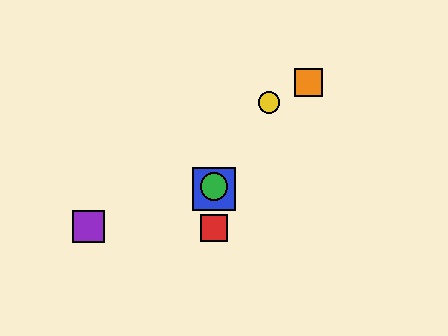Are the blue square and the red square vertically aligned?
Yes, both are at x≈214.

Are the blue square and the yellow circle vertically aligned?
No, the blue square is at x≈214 and the yellow circle is at x≈269.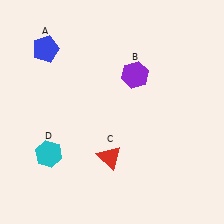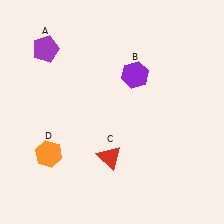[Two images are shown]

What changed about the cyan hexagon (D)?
In Image 1, D is cyan. In Image 2, it changed to orange.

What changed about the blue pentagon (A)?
In Image 1, A is blue. In Image 2, it changed to purple.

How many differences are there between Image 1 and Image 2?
There are 2 differences between the two images.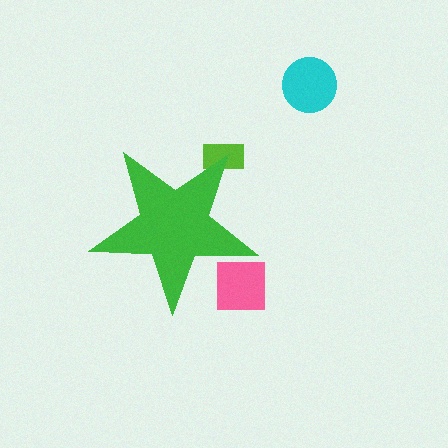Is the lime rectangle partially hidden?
Yes, the lime rectangle is partially hidden behind the green star.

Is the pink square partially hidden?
Yes, the pink square is partially hidden behind the green star.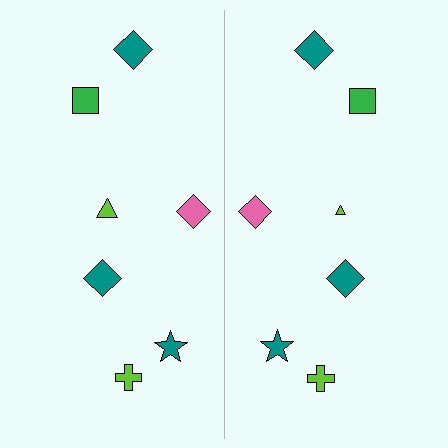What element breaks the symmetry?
The lime triangle on the right side has a different size than its mirror counterpart.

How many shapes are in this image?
There are 14 shapes in this image.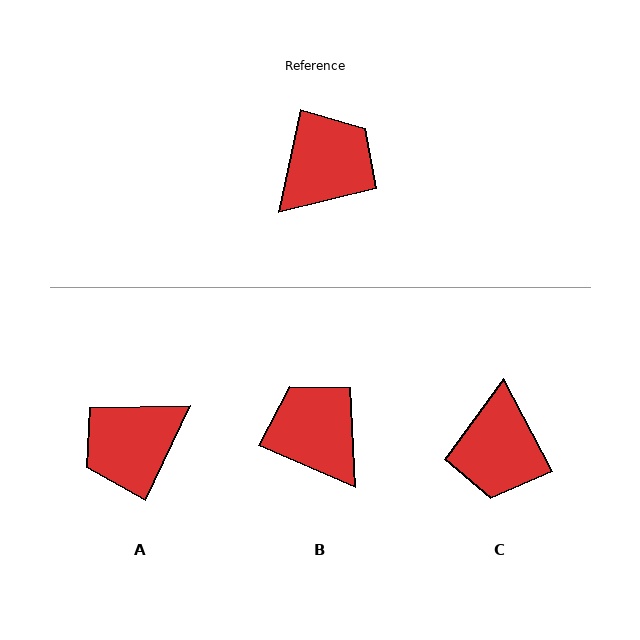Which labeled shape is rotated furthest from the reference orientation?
A, about 167 degrees away.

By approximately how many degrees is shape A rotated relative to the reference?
Approximately 167 degrees counter-clockwise.